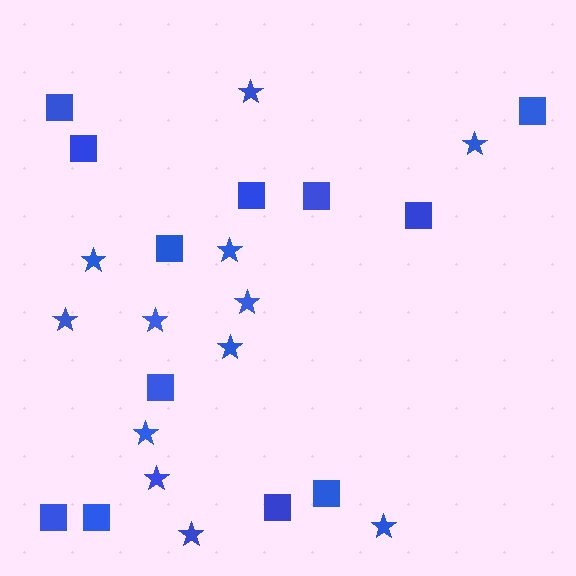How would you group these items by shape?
There are 2 groups: one group of stars (12) and one group of squares (12).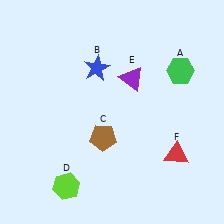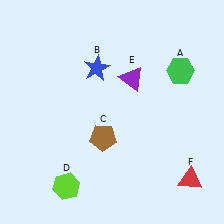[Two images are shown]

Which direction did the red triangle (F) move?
The red triangle (F) moved down.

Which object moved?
The red triangle (F) moved down.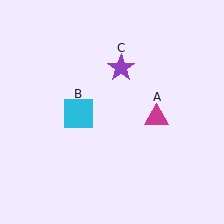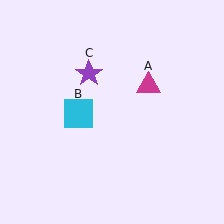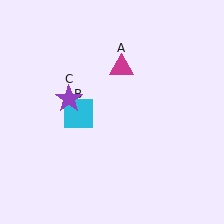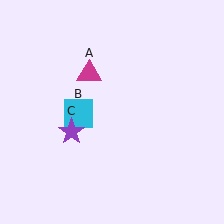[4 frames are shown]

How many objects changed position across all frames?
2 objects changed position: magenta triangle (object A), purple star (object C).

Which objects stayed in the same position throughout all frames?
Cyan square (object B) remained stationary.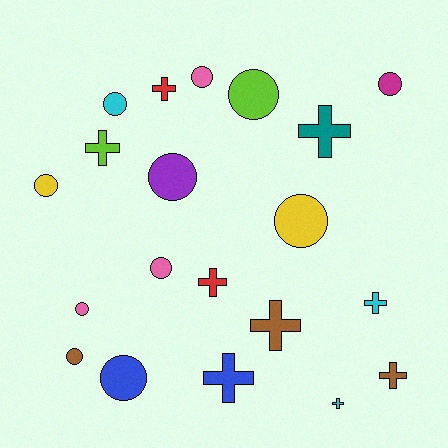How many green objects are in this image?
There are no green objects.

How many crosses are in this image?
There are 9 crosses.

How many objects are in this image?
There are 20 objects.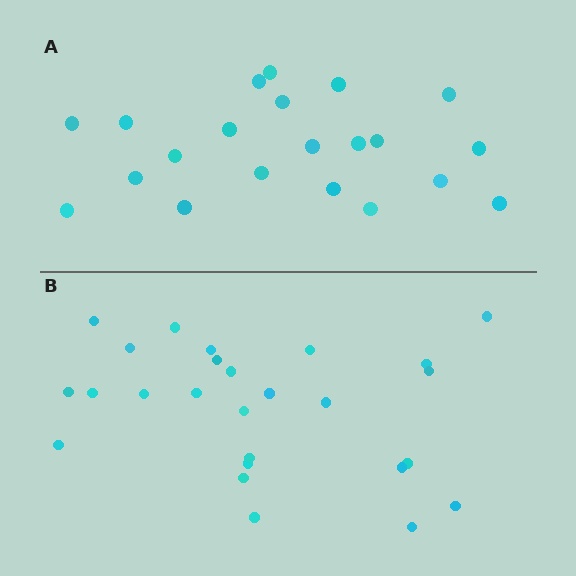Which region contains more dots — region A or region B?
Region B (the bottom region) has more dots.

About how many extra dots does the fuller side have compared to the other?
Region B has about 5 more dots than region A.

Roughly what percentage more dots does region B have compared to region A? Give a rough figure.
About 25% more.